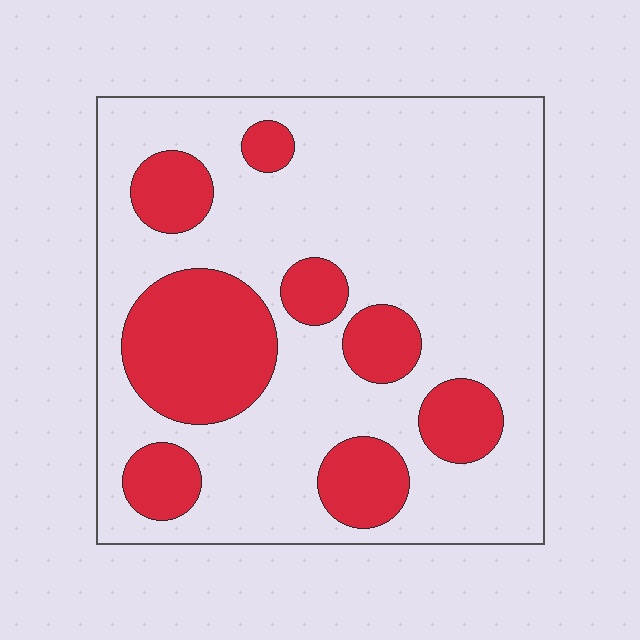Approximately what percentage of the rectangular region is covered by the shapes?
Approximately 25%.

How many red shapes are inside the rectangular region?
8.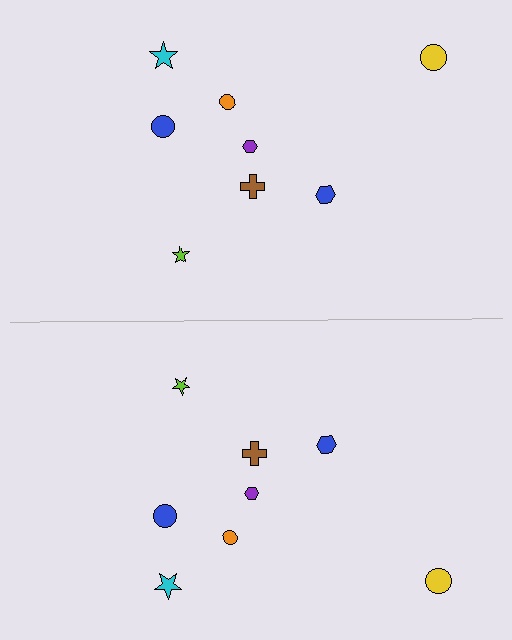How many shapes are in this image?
There are 16 shapes in this image.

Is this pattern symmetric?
Yes, this pattern has bilateral (reflection) symmetry.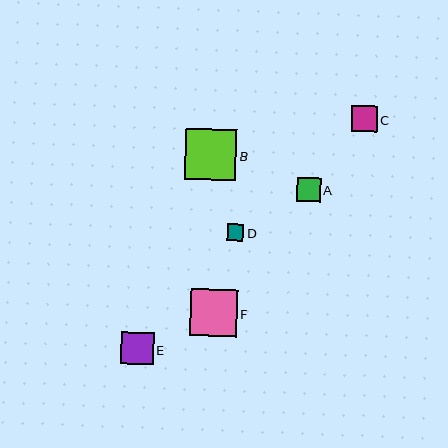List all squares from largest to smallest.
From largest to smallest: B, F, E, C, A, D.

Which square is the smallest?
Square D is the smallest with a size of approximately 17 pixels.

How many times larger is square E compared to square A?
Square E is approximately 1.4 times the size of square A.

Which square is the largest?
Square B is the largest with a size of approximately 52 pixels.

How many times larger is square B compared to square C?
Square B is approximately 2.0 times the size of square C.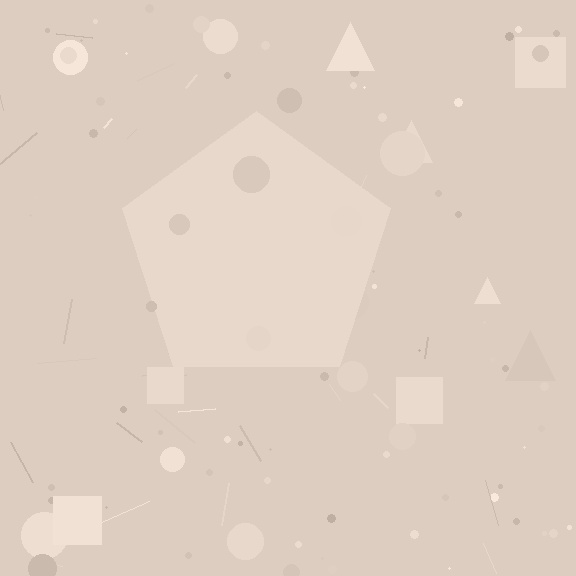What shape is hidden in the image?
A pentagon is hidden in the image.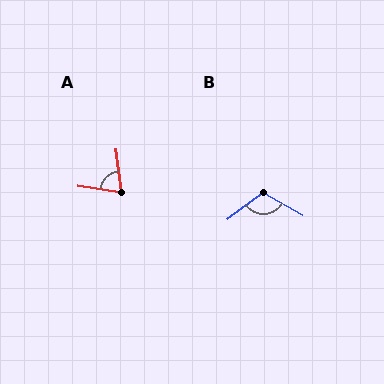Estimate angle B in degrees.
Approximately 114 degrees.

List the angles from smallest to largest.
A (74°), B (114°).